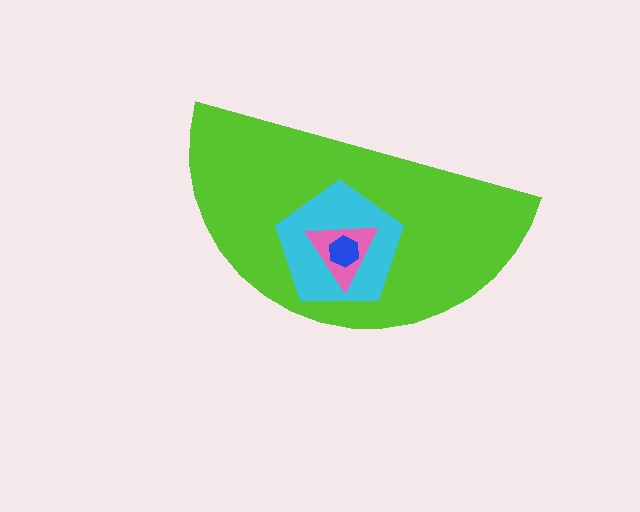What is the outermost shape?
The lime semicircle.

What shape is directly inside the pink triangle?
The blue hexagon.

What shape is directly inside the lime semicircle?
The cyan pentagon.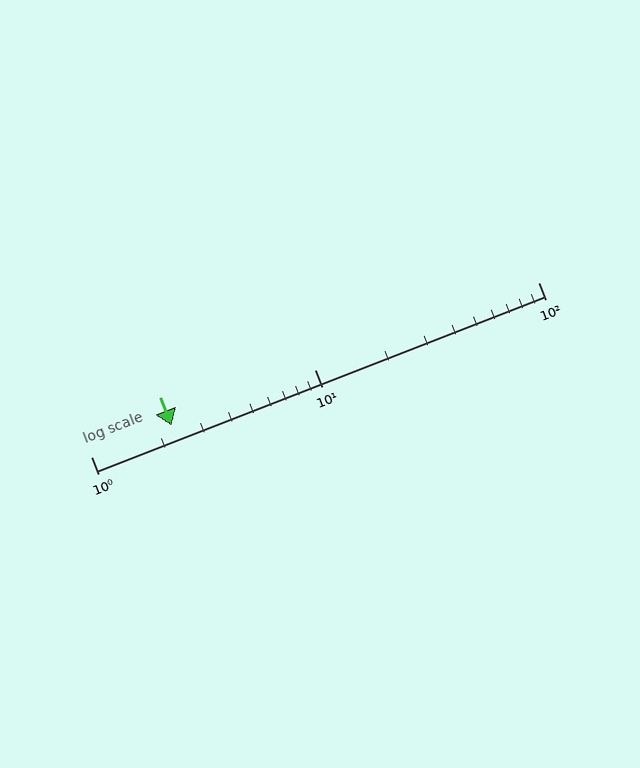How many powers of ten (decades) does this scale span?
The scale spans 2 decades, from 1 to 100.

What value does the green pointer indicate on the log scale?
The pointer indicates approximately 2.3.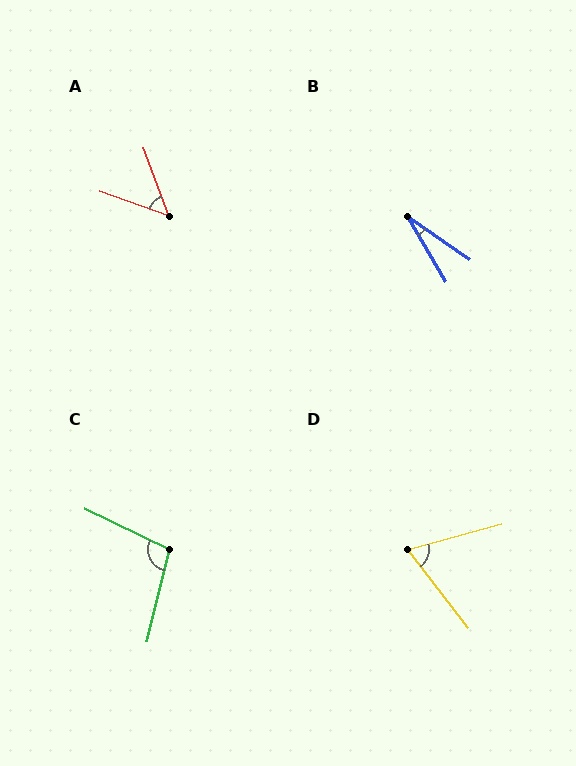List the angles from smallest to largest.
B (25°), A (50°), D (68°), C (102°).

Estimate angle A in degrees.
Approximately 50 degrees.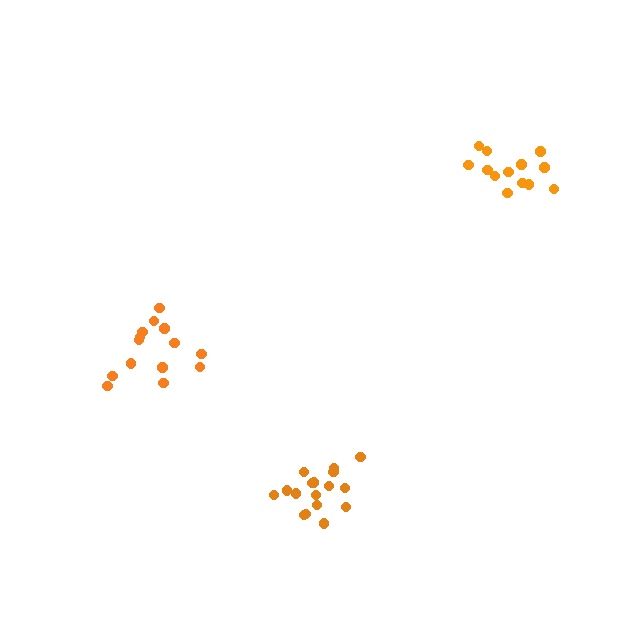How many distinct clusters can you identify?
There are 3 distinct clusters.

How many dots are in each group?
Group 1: 17 dots, Group 2: 13 dots, Group 3: 14 dots (44 total).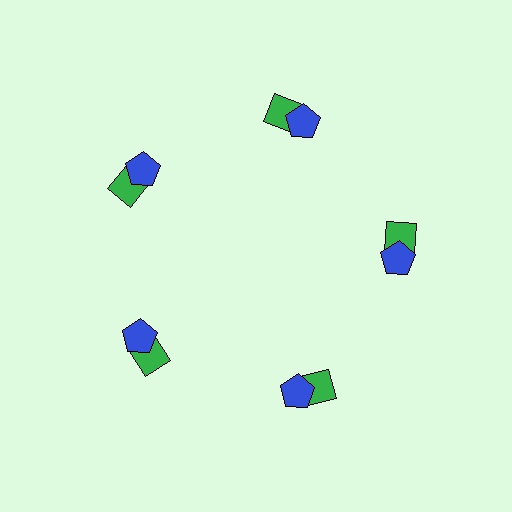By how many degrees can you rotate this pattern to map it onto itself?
The pattern maps onto itself every 72 degrees of rotation.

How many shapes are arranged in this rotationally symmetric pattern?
There are 10 shapes, arranged in 5 groups of 2.